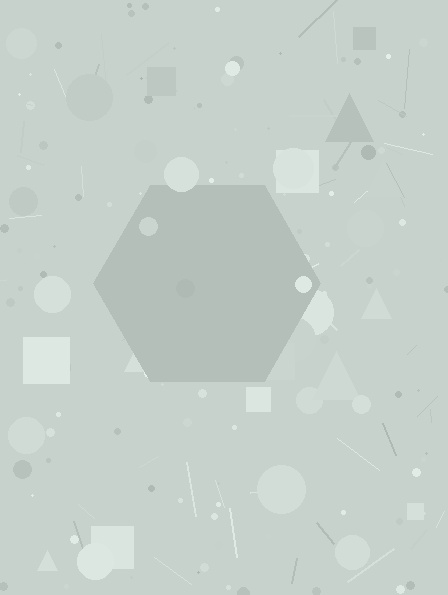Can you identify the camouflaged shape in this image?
The camouflaged shape is a hexagon.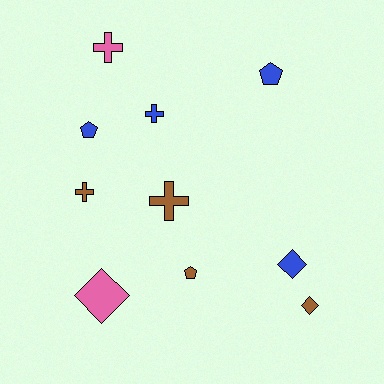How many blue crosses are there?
There is 1 blue cross.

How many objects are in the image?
There are 10 objects.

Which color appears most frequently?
Brown, with 4 objects.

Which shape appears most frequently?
Cross, with 4 objects.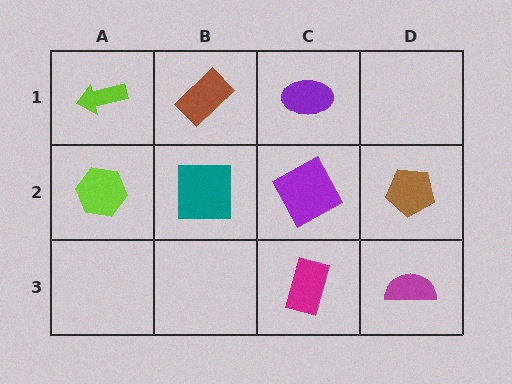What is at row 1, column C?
A purple ellipse.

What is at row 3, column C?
A magenta rectangle.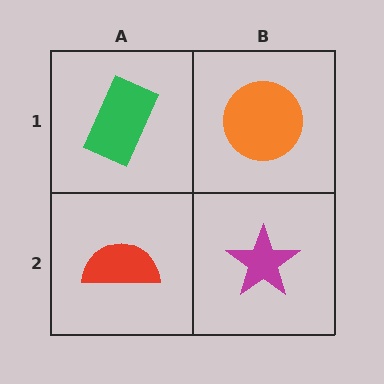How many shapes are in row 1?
2 shapes.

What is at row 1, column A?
A green rectangle.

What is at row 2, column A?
A red semicircle.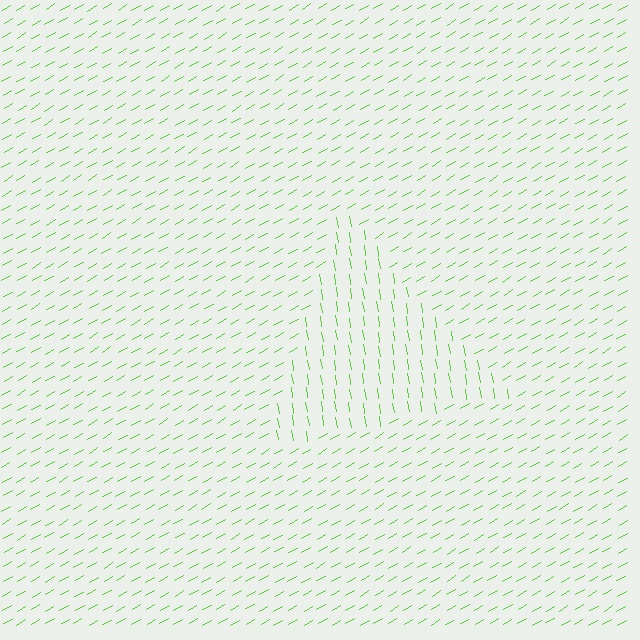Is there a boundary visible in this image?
Yes, there is a texture boundary formed by a change in line orientation.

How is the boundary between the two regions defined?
The boundary is defined purely by a change in line orientation (approximately 68 degrees difference). All lines are the same color and thickness.